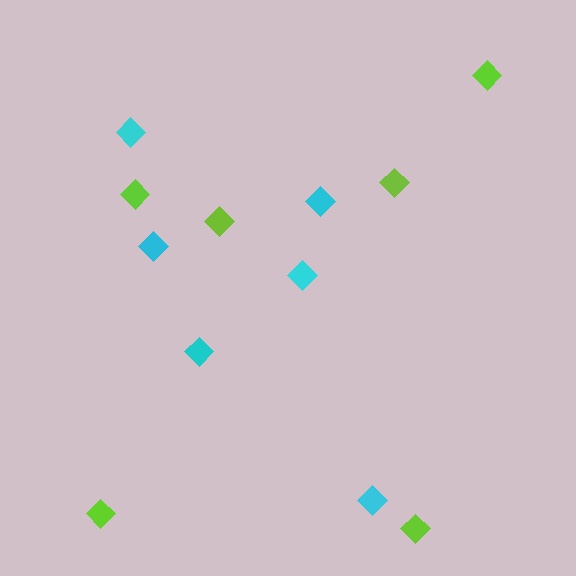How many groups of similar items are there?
There are 2 groups: one group of lime diamonds (6) and one group of cyan diamonds (6).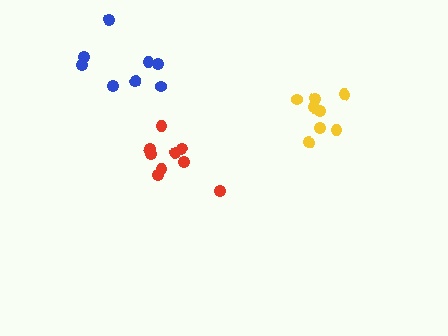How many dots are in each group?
Group 1: 9 dots, Group 2: 8 dots, Group 3: 8 dots (25 total).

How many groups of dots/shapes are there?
There are 3 groups.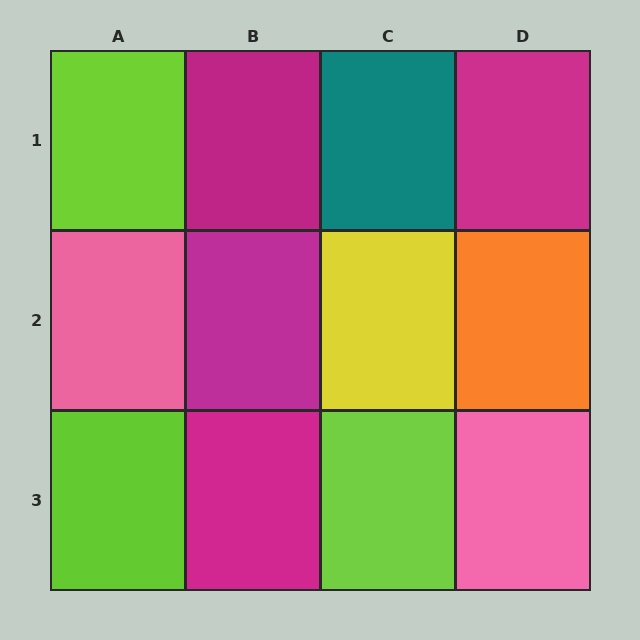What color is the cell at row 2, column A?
Pink.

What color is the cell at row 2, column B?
Magenta.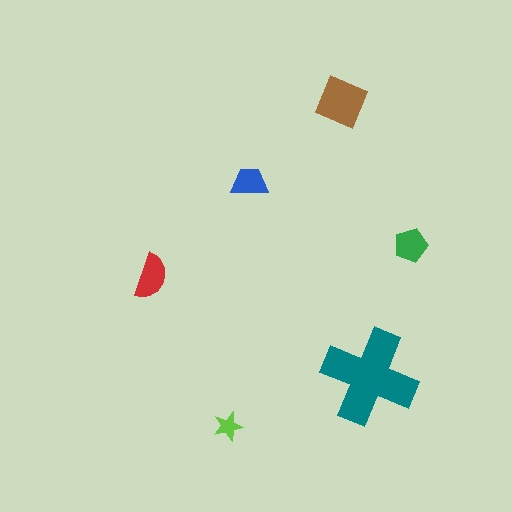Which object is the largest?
The teal cross.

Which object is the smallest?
The lime star.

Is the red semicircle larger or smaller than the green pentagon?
Larger.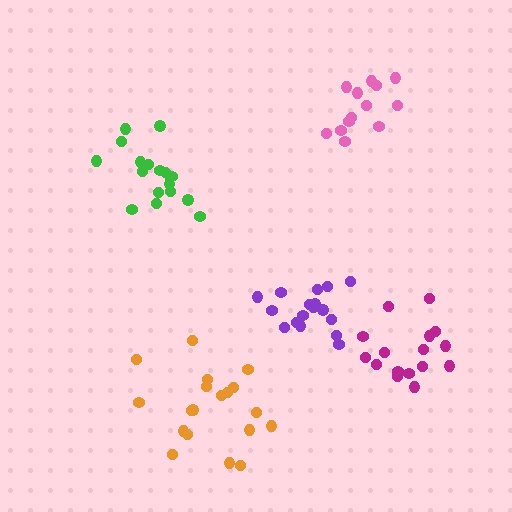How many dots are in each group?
Group 1: 17 dots, Group 2: 13 dots, Group 3: 18 dots, Group 4: 19 dots, Group 5: 16 dots (83 total).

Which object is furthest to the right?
The magenta cluster is rightmost.